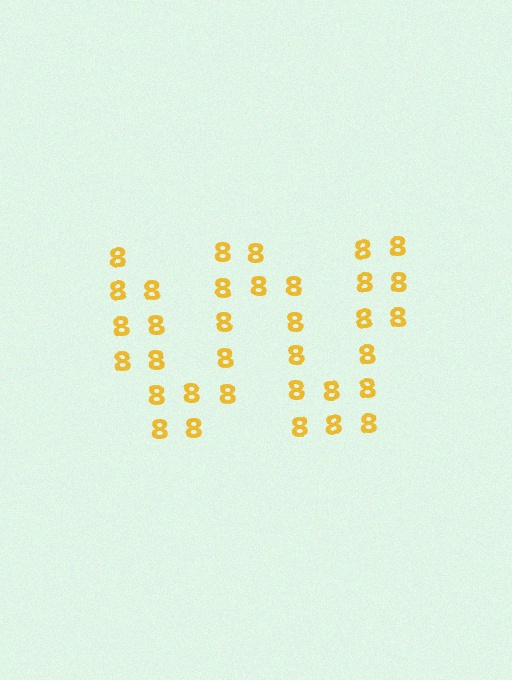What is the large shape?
The large shape is the letter W.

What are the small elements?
The small elements are digit 8's.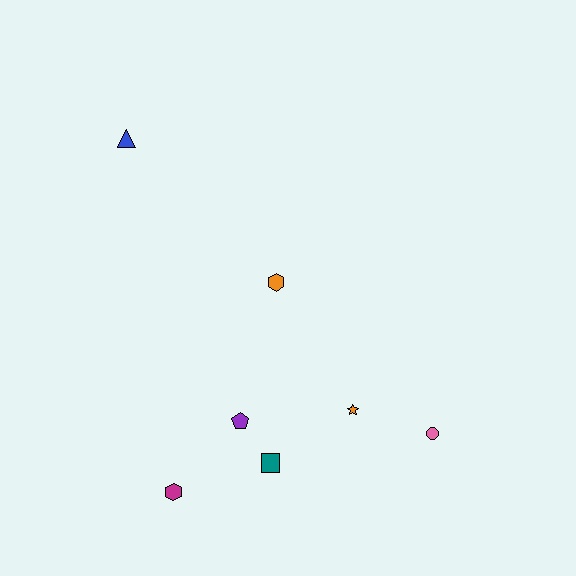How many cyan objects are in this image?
There are no cyan objects.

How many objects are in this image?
There are 7 objects.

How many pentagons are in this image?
There is 1 pentagon.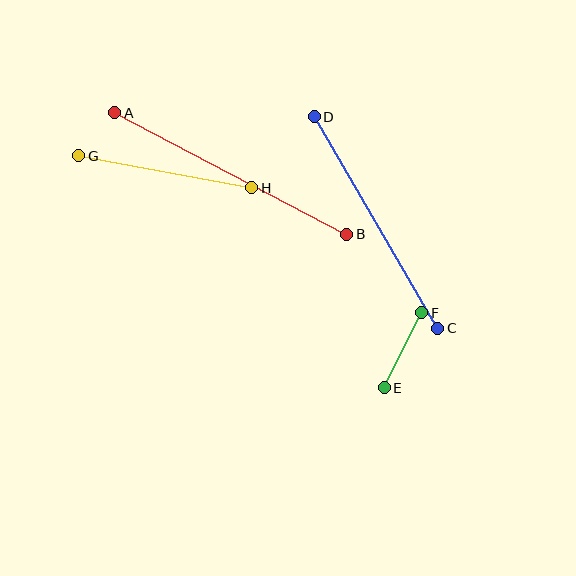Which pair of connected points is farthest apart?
Points A and B are farthest apart.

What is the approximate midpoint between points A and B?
The midpoint is at approximately (231, 173) pixels.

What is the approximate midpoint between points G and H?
The midpoint is at approximately (165, 172) pixels.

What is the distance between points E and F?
The distance is approximately 84 pixels.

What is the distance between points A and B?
The distance is approximately 262 pixels.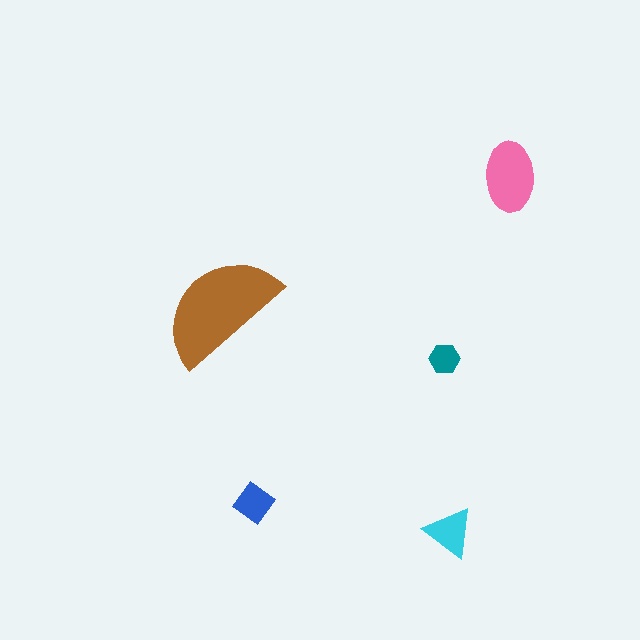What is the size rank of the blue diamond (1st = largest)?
4th.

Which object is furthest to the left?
The brown semicircle is leftmost.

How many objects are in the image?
There are 5 objects in the image.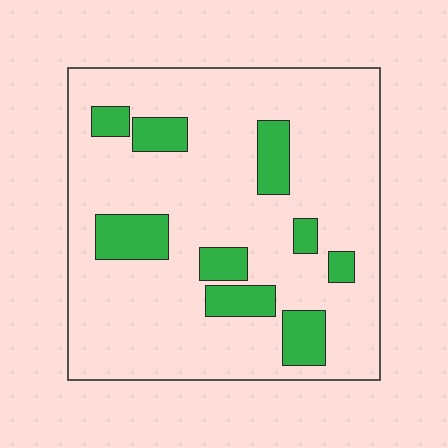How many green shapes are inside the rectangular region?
9.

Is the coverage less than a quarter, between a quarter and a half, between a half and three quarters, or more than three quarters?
Less than a quarter.